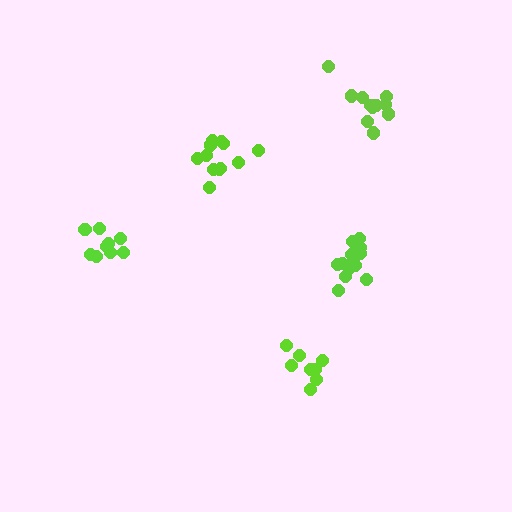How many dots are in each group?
Group 1: 13 dots, Group 2: 9 dots, Group 3: 11 dots, Group 4: 12 dots, Group 5: 8 dots (53 total).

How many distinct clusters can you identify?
There are 5 distinct clusters.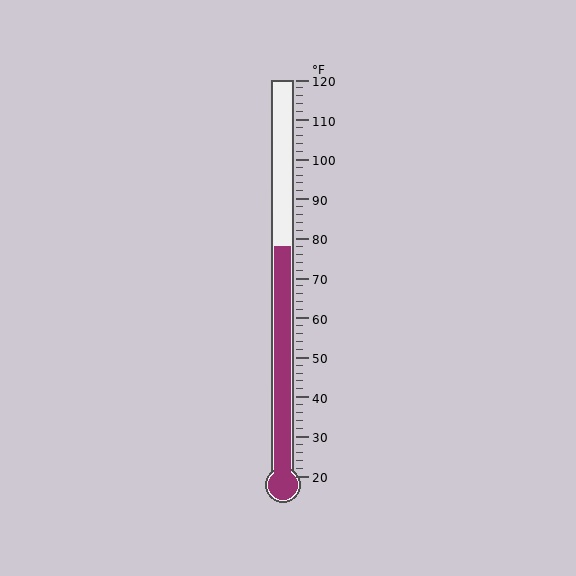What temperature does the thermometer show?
The thermometer shows approximately 78°F.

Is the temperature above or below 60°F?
The temperature is above 60°F.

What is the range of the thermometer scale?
The thermometer scale ranges from 20°F to 120°F.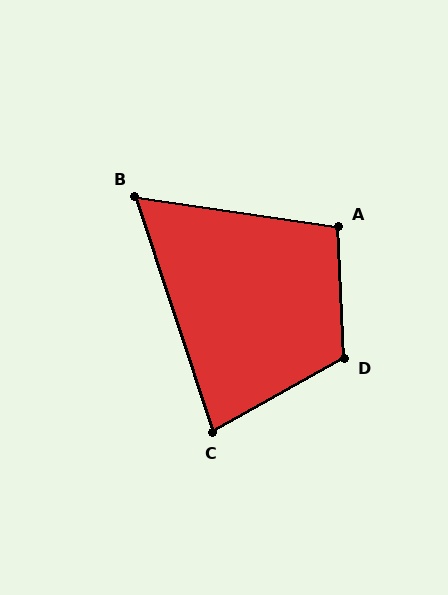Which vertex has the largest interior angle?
D, at approximately 117 degrees.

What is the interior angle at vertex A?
Approximately 101 degrees (obtuse).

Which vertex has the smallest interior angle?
B, at approximately 63 degrees.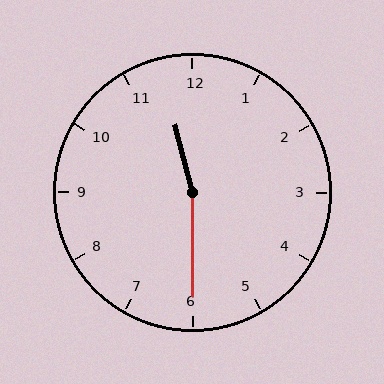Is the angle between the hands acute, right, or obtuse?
It is obtuse.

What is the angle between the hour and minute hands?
Approximately 165 degrees.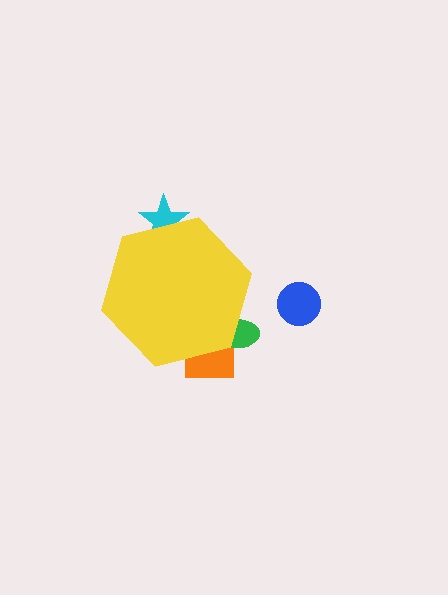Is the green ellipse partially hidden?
Yes, the green ellipse is partially hidden behind the yellow hexagon.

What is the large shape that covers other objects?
A yellow hexagon.